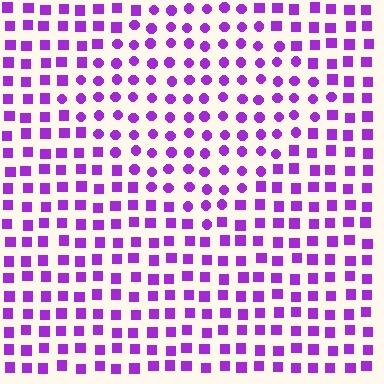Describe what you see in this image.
The image is filled with small purple elements arranged in a uniform grid. A diamond-shaped region contains circles, while the surrounding area contains squares. The boundary is defined purely by the change in element shape.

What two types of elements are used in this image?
The image uses circles inside the diamond region and squares outside it.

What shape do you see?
I see a diamond.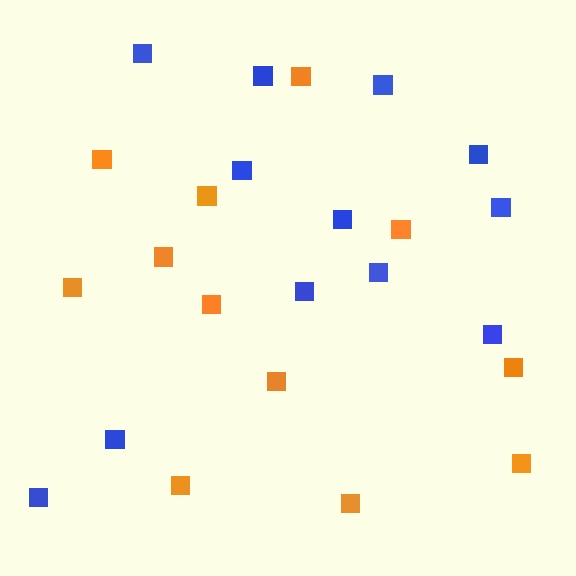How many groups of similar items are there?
There are 2 groups: one group of orange squares (12) and one group of blue squares (12).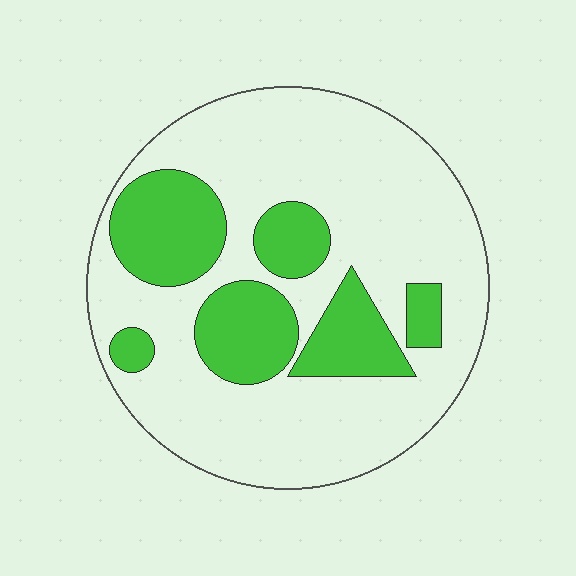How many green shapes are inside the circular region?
6.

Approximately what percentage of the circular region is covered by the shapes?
Approximately 30%.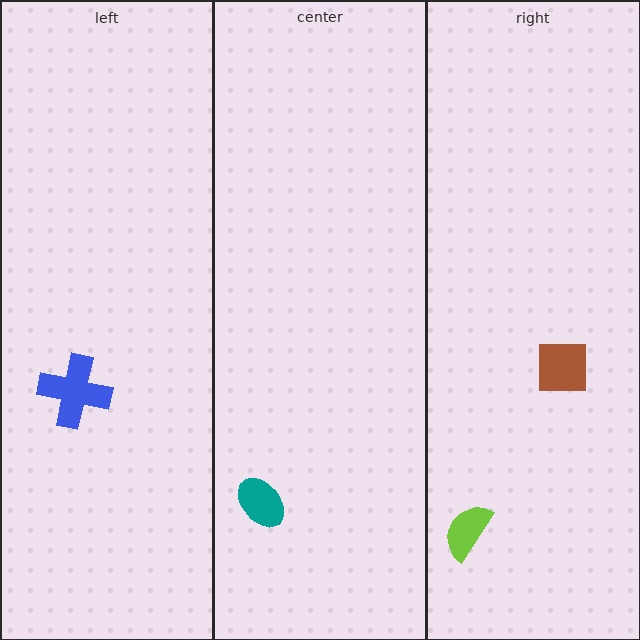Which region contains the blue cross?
The left region.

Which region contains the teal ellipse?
The center region.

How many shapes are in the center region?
1.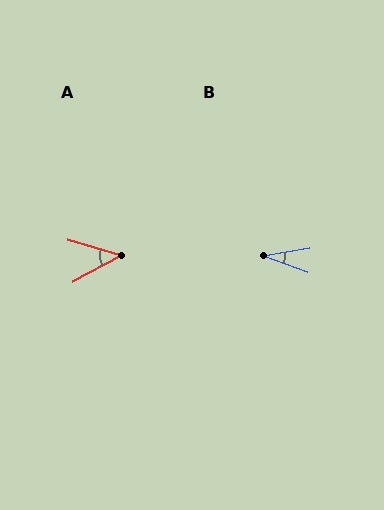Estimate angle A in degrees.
Approximately 44 degrees.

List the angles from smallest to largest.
B (30°), A (44°).